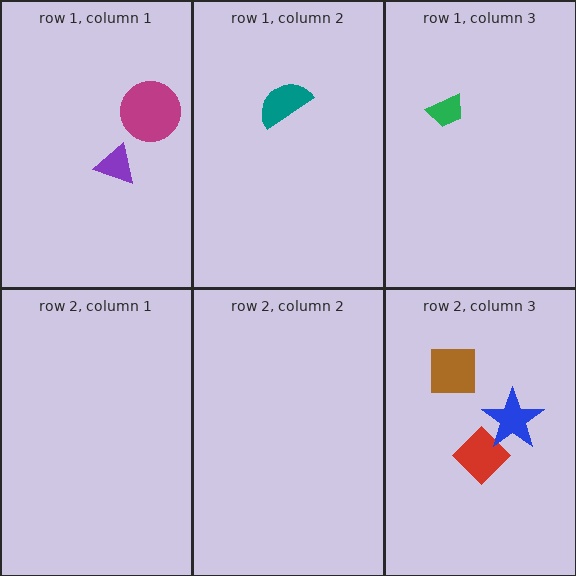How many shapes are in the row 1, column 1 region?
2.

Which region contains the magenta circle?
The row 1, column 1 region.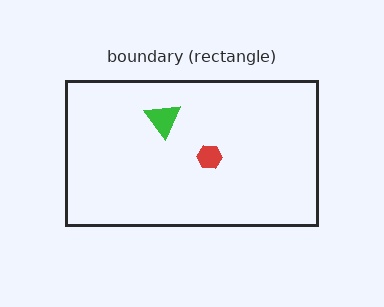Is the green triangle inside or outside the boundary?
Inside.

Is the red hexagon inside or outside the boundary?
Inside.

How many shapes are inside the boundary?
2 inside, 0 outside.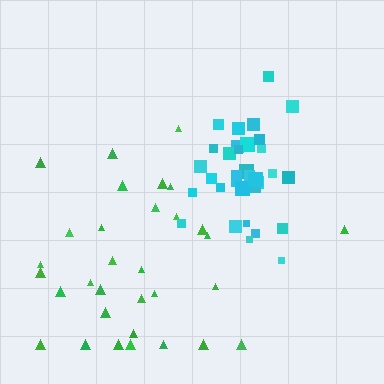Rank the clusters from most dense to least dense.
cyan, green.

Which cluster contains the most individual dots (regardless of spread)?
Cyan (33).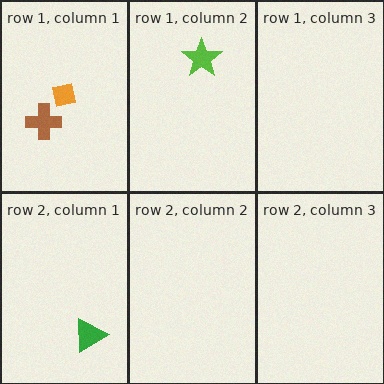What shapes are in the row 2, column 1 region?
The green triangle.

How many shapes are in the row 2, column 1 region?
1.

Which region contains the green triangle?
The row 2, column 1 region.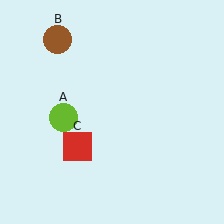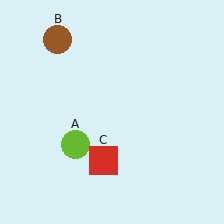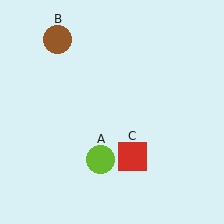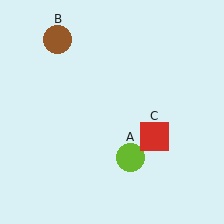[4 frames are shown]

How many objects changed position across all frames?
2 objects changed position: lime circle (object A), red square (object C).